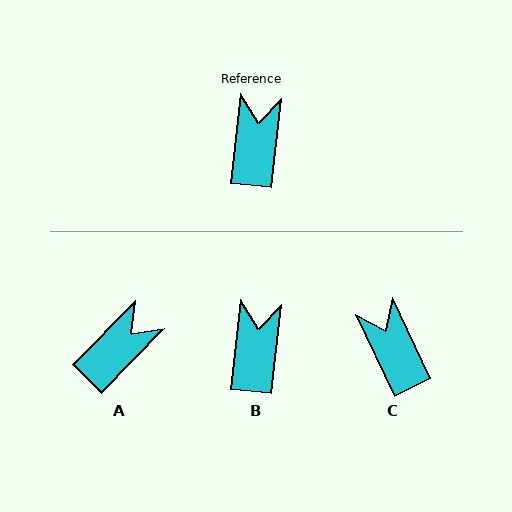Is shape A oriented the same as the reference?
No, it is off by about 38 degrees.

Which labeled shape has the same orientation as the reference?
B.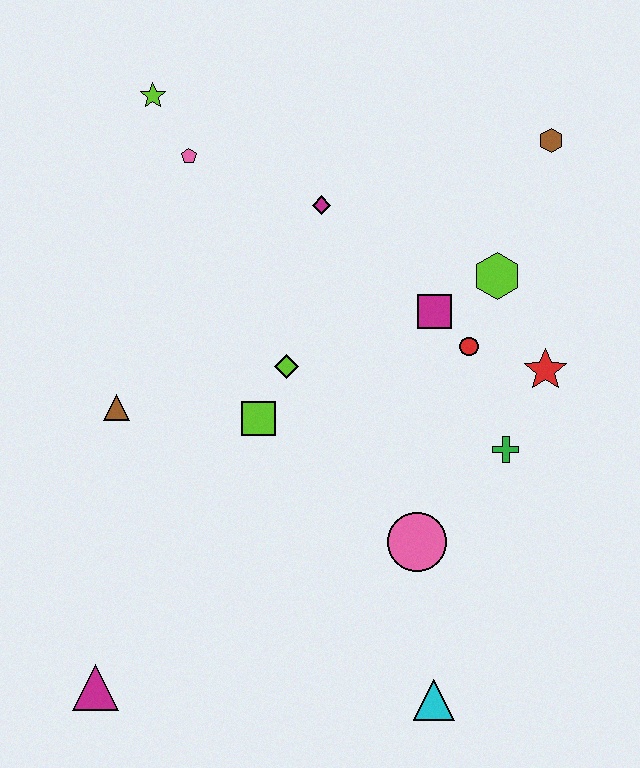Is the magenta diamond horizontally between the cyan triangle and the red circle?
No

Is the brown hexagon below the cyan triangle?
No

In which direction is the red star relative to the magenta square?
The red star is to the right of the magenta square.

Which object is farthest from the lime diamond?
The magenta triangle is farthest from the lime diamond.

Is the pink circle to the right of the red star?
No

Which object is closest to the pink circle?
The green cross is closest to the pink circle.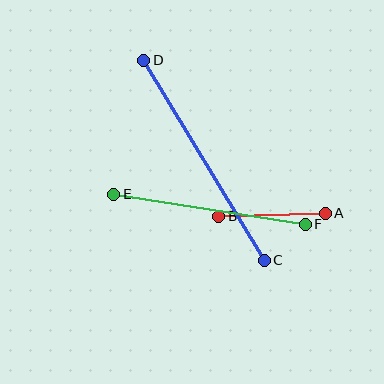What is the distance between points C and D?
The distance is approximately 233 pixels.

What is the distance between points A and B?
The distance is approximately 107 pixels.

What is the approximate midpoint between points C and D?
The midpoint is at approximately (204, 160) pixels.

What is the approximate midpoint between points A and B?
The midpoint is at approximately (272, 215) pixels.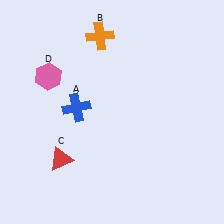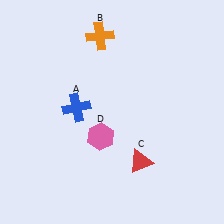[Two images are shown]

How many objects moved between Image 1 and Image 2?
2 objects moved between the two images.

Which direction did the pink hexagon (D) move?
The pink hexagon (D) moved down.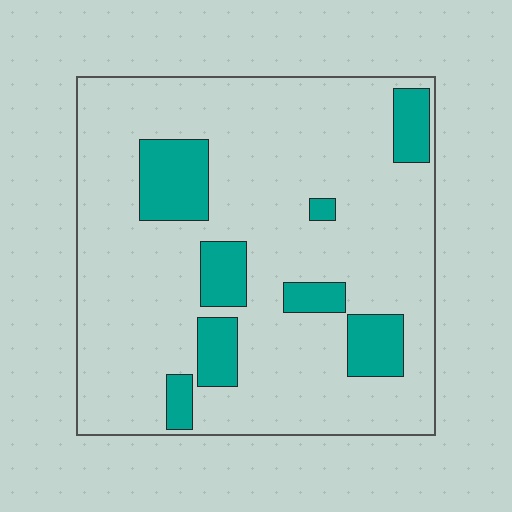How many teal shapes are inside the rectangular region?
8.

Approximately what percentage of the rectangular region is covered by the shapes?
Approximately 15%.